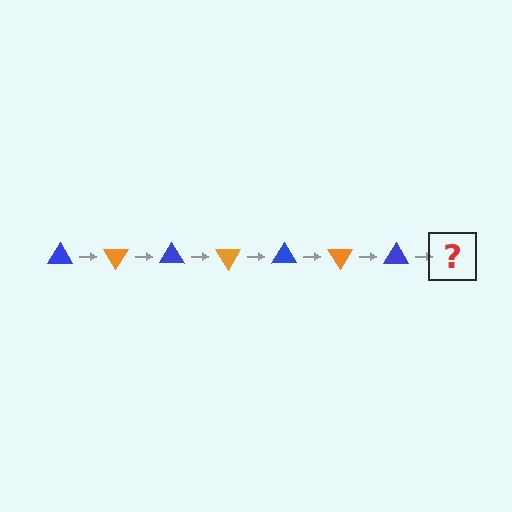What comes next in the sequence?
The next element should be an orange triangle, rotated 420 degrees from the start.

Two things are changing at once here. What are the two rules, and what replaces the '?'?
The two rules are that it rotates 60 degrees each step and the color cycles through blue and orange. The '?' should be an orange triangle, rotated 420 degrees from the start.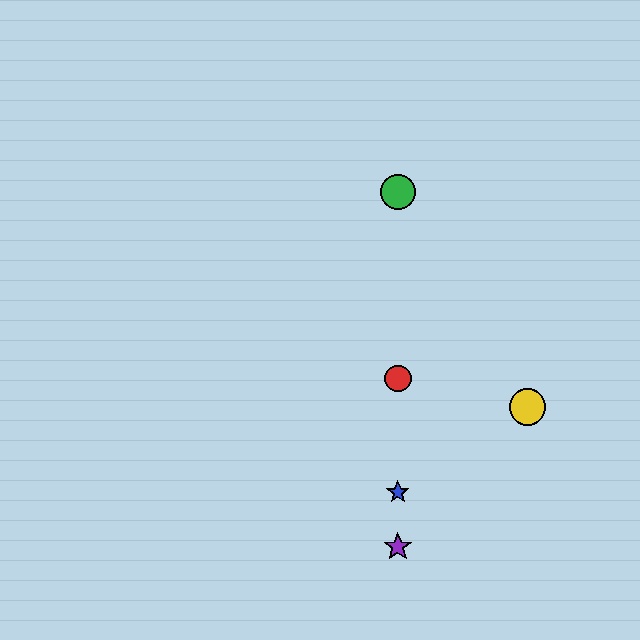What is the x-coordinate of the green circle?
The green circle is at x≈398.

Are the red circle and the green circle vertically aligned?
Yes, both are at x≈398.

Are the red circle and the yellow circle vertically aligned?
No, the red circle is at x≈398 and the yellow circle is at x≈527.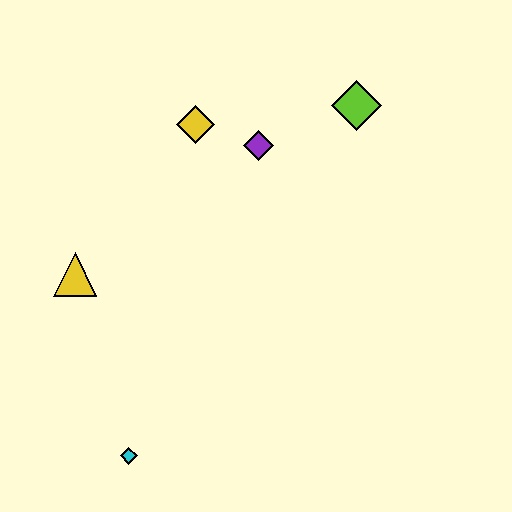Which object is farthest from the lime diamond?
The cyan diamond is farthest from the lime diamond.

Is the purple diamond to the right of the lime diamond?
No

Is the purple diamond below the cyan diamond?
No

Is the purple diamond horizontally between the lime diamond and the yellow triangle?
Yes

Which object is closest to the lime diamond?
The purple diamond is closest to the lime diamond.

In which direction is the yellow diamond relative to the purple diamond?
The yellow diamond is to the left of the purple diamond.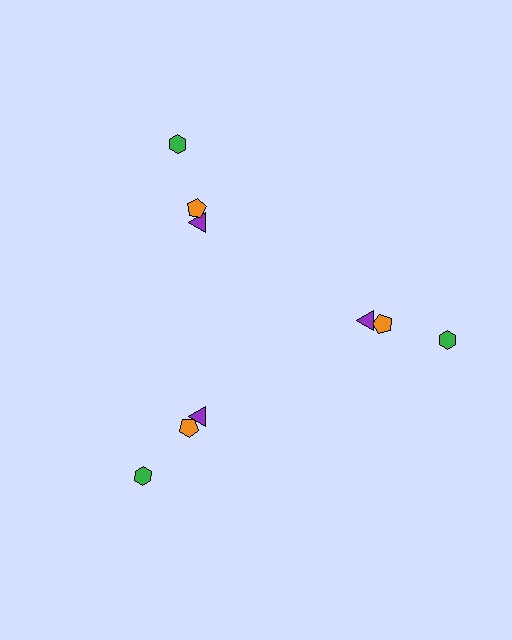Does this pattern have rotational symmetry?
Yes, this pattern has 3-fold rotational symmetry. It looks the same after rotating 120 degrees around the center.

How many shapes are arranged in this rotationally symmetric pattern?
There are 9 shapes, arranged in 3 groups of 3.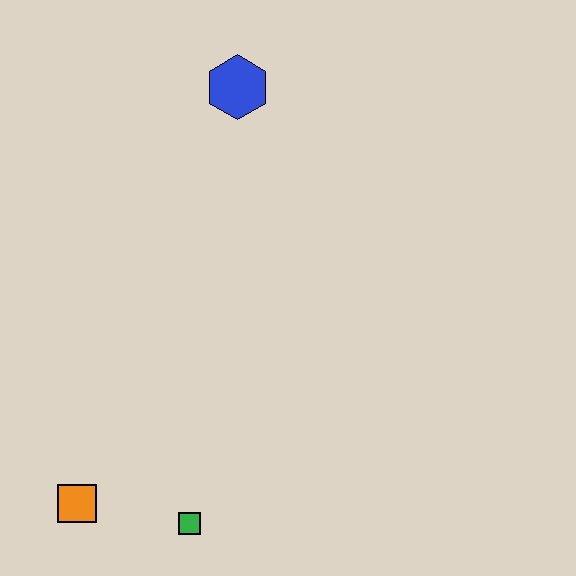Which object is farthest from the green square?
The blue hexagon is farthest from the green square.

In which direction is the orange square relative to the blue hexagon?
The orange square is below the blue hexagon.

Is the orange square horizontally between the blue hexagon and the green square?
No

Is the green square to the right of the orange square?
Yes